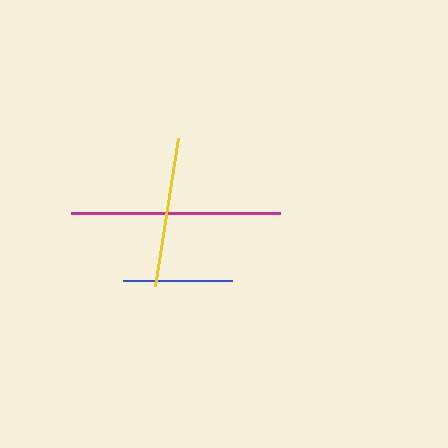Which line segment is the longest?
The magenta line is the longest at approximately 209 pixels.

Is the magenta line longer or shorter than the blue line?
The magenta line is longer than the blue line.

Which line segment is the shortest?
The blue line is the shortest at approximately 109 pixels.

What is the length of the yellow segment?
The yellow segment is approximately 150 pixels long.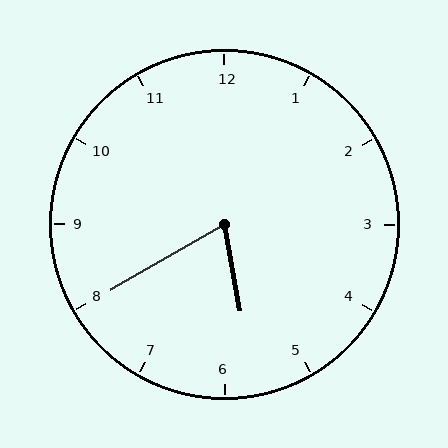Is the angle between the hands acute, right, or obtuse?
It is acute.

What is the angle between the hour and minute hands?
Approximately 70 degrees.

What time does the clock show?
5:40.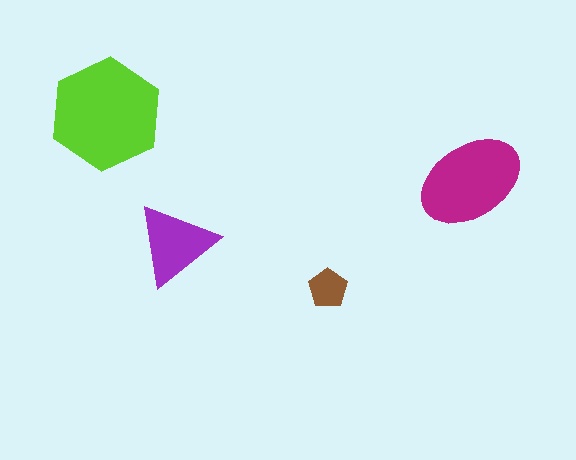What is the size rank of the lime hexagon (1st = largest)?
1st.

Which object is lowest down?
The brown pentagon is bottommost.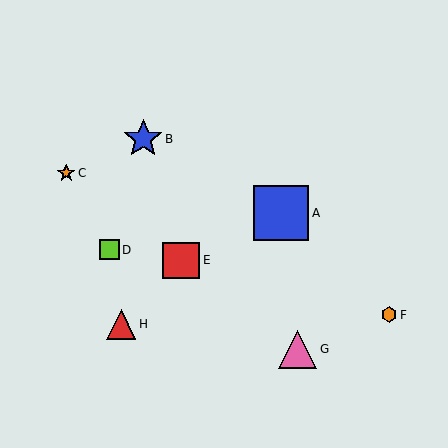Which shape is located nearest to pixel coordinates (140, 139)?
The blue star (labeled B) at (143, 139) is nearest to that location.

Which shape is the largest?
The blue square (labeled A) is the largest.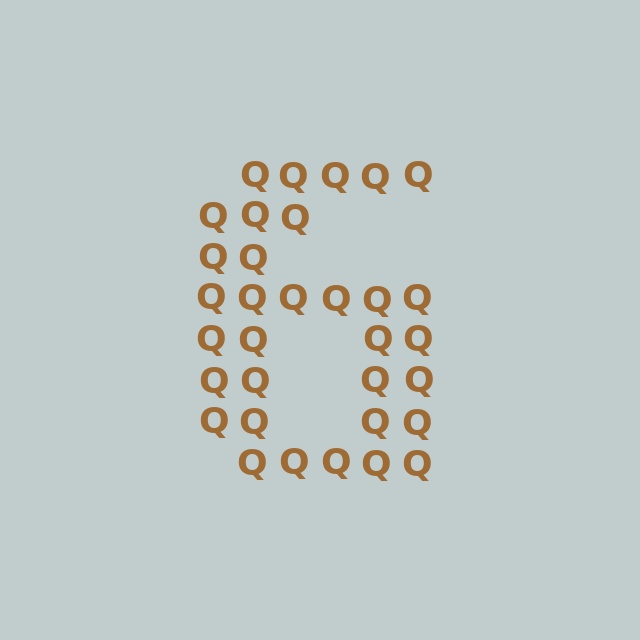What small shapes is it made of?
It is made of small letter Q's.